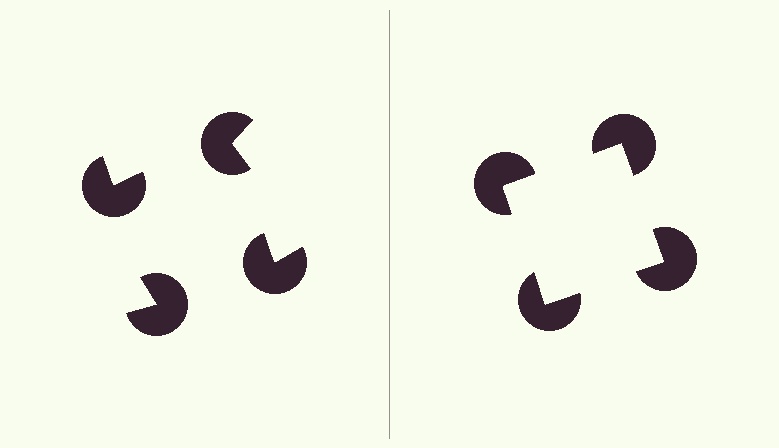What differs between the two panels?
The pac-man discs are positioned identically on both sides; only the wedge orientations differ. On the right they align to a square; on the left they are misaligned.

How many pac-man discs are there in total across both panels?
8 — 4 on each side.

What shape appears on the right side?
An illusory square.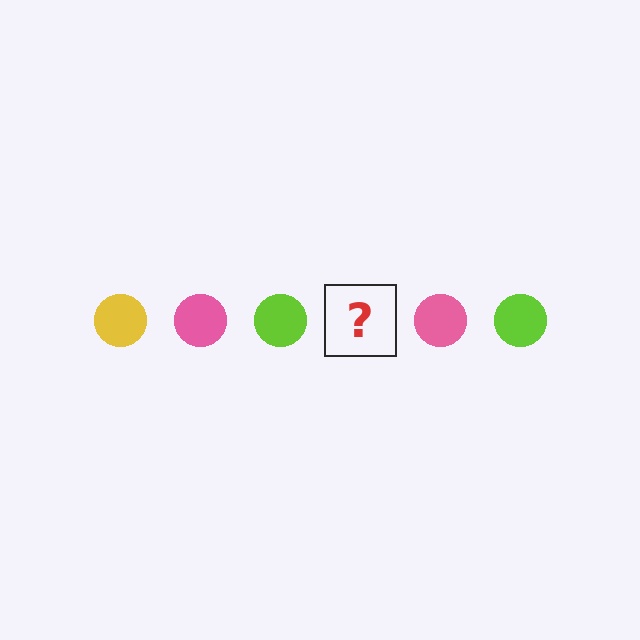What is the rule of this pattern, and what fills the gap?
The rule is that the pattern cycles through yellow, pink, lime circles. The gap should be filled with a yellow circle.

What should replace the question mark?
The question mark should be replaced with a yellow circle.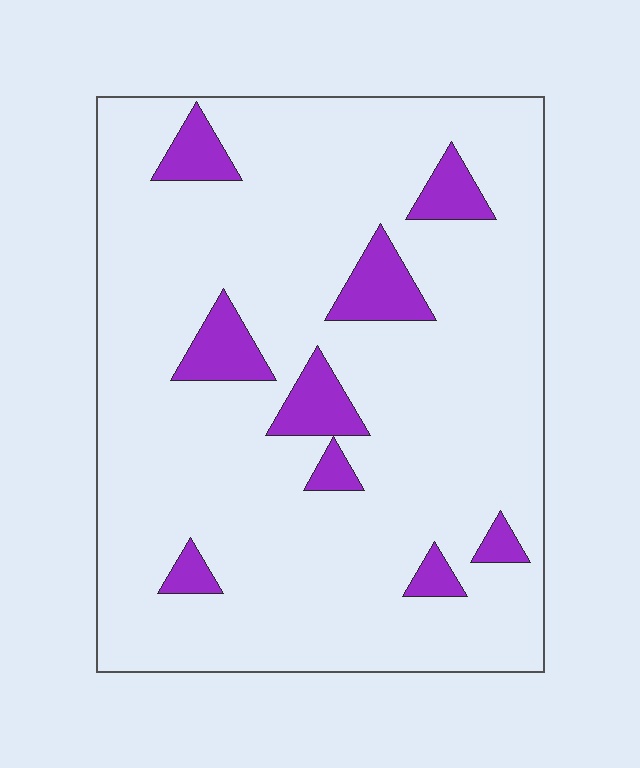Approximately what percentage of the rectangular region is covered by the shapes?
Approximately 10%.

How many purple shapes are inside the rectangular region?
9.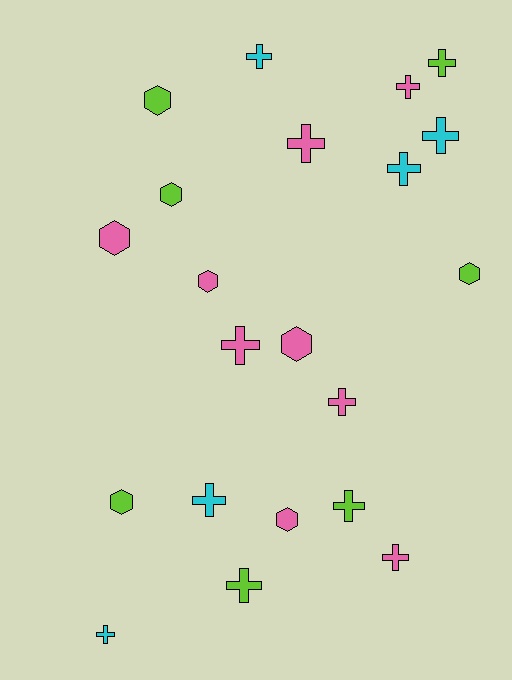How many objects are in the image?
There are 21 objects.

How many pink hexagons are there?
There are 4 pink hexagons.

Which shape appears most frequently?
Cross, with 13 objects.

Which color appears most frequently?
Pink, with 9 objects.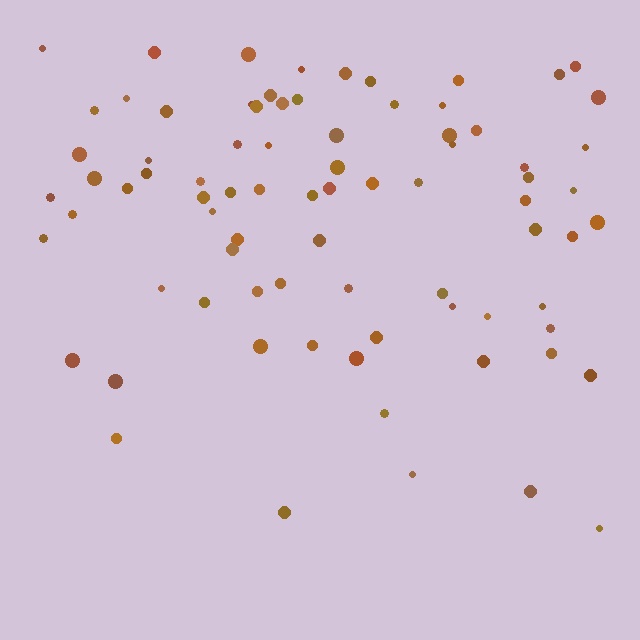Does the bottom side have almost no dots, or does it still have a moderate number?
Still a moderate number, just noticeably fewer than the top.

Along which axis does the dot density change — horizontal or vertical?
Vertical.